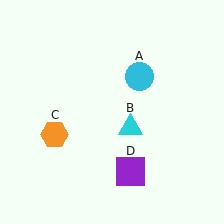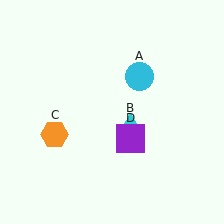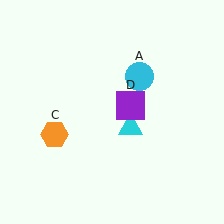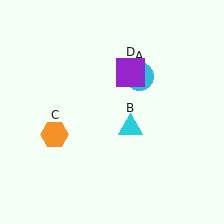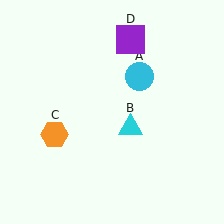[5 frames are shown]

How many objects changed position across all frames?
1 object changed position: purple square (object D).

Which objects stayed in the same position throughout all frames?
Cyan circle (object A) and cyan triangle (object B) and orange hexagon (object C) remained stationary.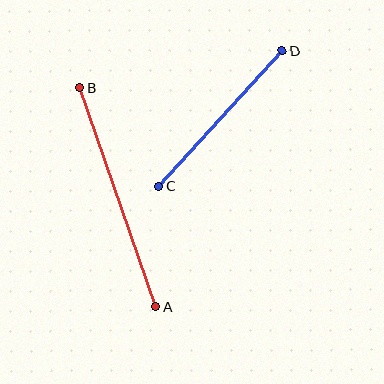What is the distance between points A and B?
The distance is approximately 232 pixels.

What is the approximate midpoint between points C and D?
The midpoint is at approximately (221, 118) pixels.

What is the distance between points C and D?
The distance is approximately 184 pixels.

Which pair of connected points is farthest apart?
Points A and B are farthest apart.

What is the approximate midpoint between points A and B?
The midpoint is at approximately (118, 198) pixels.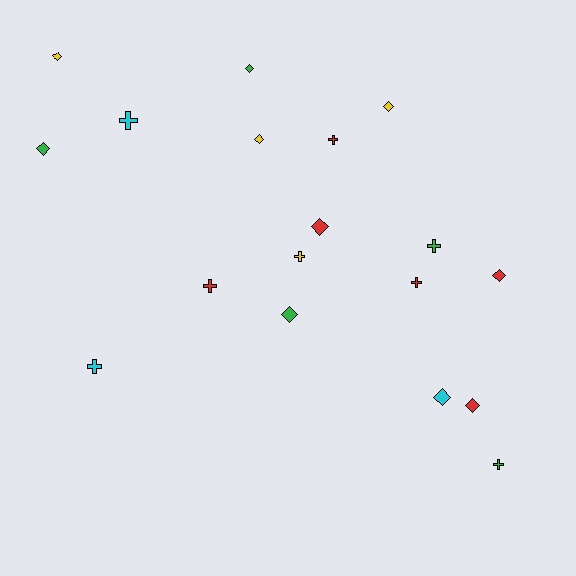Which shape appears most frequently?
Diamond, with 10 objects.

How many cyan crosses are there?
There are 2 cyan crosses.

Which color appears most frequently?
Red, with 6 objects.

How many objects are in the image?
There are 18 objects.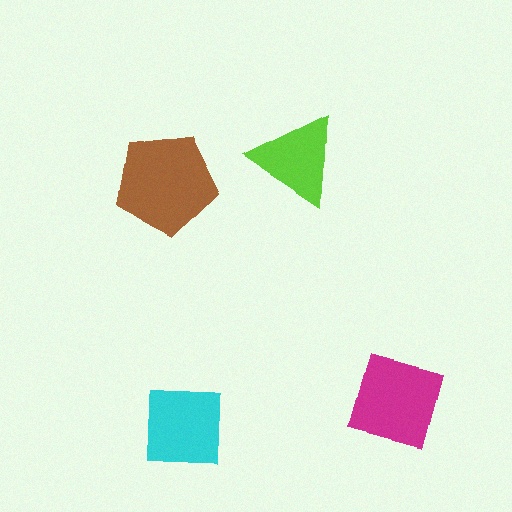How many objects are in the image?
There are 4 objects in the image.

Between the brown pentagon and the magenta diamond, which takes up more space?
The brown pentagon.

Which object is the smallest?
The lime triangle.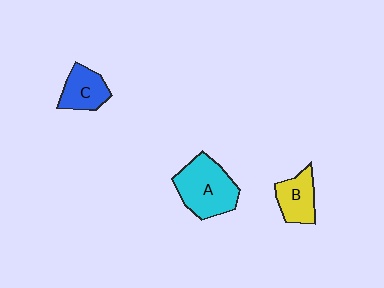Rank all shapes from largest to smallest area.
From largest to smallest: A (cyan), B (yellow), C (blue).